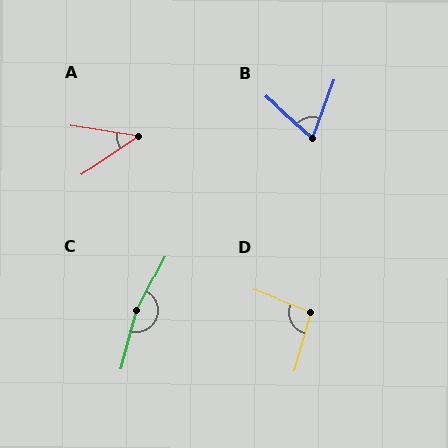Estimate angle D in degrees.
Approximately 95 degrees.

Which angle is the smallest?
A, at approximately 43 degrees.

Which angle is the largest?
C, at approximately 167 degrees.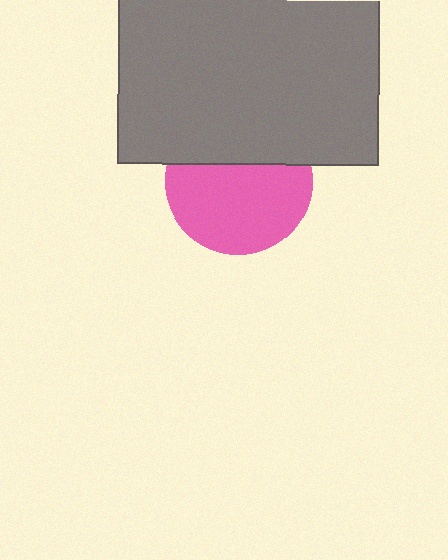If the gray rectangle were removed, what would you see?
You would see the complete pink circle.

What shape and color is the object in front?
The object in front is a gray rectangle.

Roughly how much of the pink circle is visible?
About half of it is visible (roughly 63%).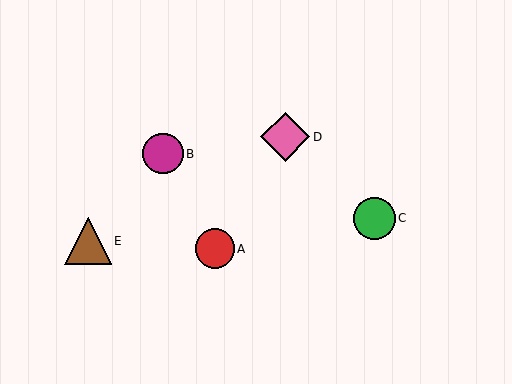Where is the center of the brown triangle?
The center of the brown triangle is at (88, 241).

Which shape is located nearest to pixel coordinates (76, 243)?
The brown triangle (labeled E) at (88, 241) is nearest to that location.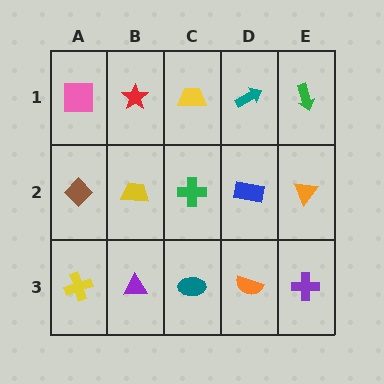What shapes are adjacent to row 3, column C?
A green cross (row 2, column C), a purple triangle (row 3, column B), an orange semicircle (row 3, column D).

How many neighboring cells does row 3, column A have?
2.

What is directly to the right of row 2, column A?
A yellow trapezoid.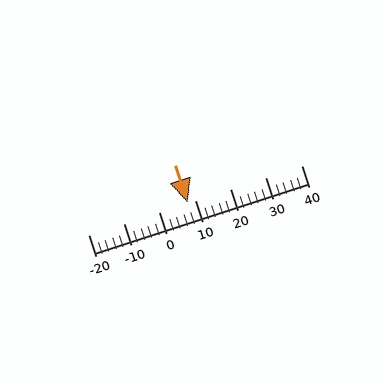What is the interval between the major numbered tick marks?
The major tick marks are spaced 10 units apart.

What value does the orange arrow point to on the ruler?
The orange arrow points to approximately 8.